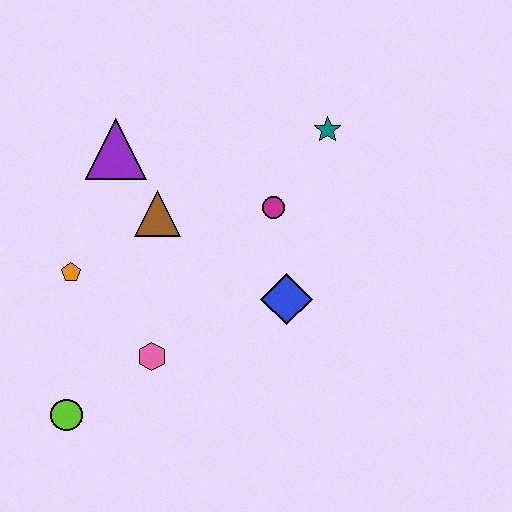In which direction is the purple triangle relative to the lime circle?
The purple triangle is above the lime circle.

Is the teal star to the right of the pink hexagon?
Yes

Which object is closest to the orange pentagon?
The brown triangle is closest to the orange pentagon.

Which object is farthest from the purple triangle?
The lime circle is farthest from the purple triangle.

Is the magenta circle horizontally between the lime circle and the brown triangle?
No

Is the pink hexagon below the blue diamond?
Yes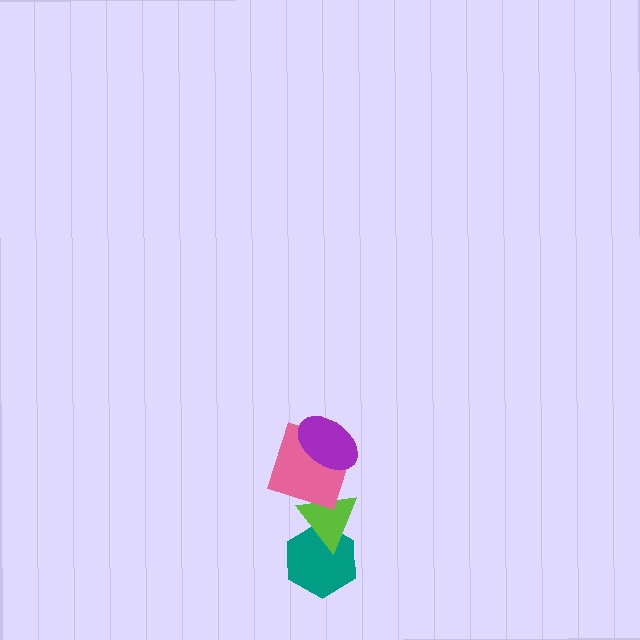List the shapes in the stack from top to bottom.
From top to bottom: the purple ellipse, the pink square, the lime triangle, the teal hexagon.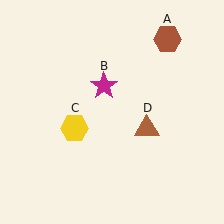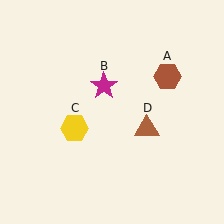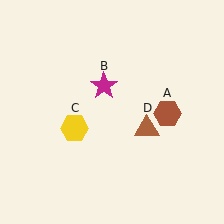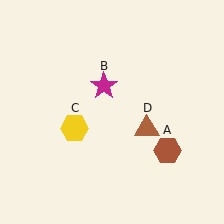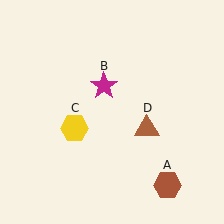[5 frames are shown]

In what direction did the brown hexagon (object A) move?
The brown hexagon (object A) moved down.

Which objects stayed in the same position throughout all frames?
Magenta star (object B) and yellow hexagon (object C) and brown triangle (object D) remained stationary.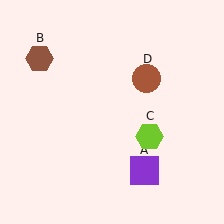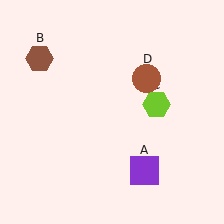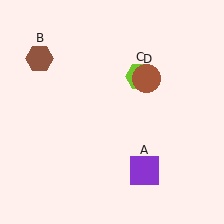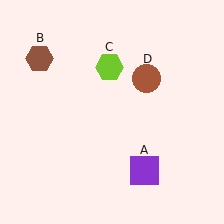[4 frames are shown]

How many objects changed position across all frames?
1 object changed position: lime hexagon (object C).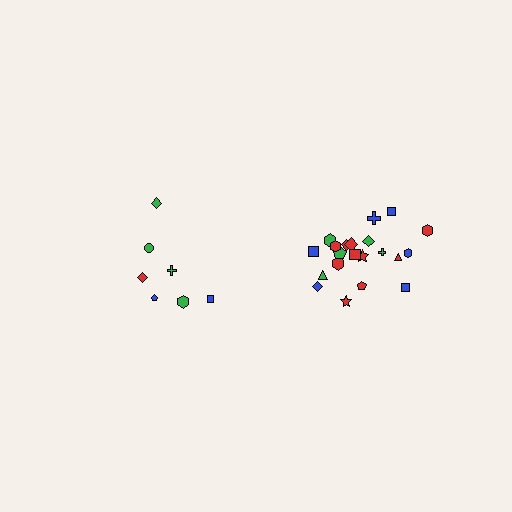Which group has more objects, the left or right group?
The right group.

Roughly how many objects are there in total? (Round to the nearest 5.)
Roughly 30 objects in total.